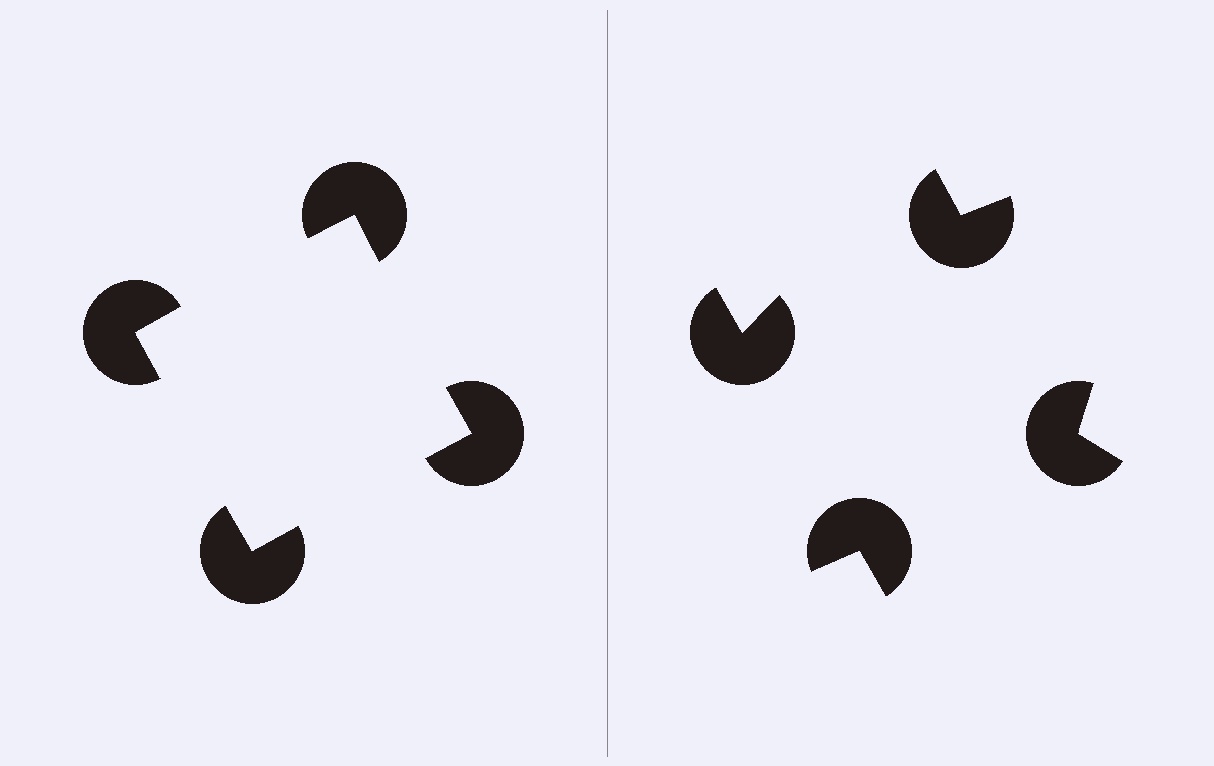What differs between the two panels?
The pac-man discs are positioned identically on both sides; only the wedge orientations differ. On the left they align to a square; on the right they are misaligned.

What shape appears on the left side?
An illusory square.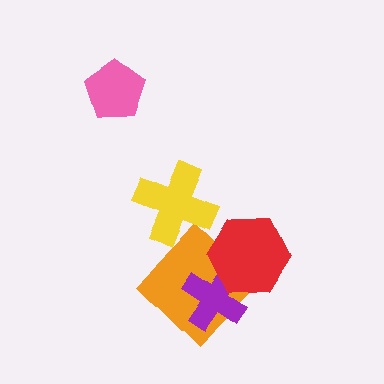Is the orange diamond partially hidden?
Yes, it is partially covered by another shape.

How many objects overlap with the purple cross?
2 objects overlap with the purple cross.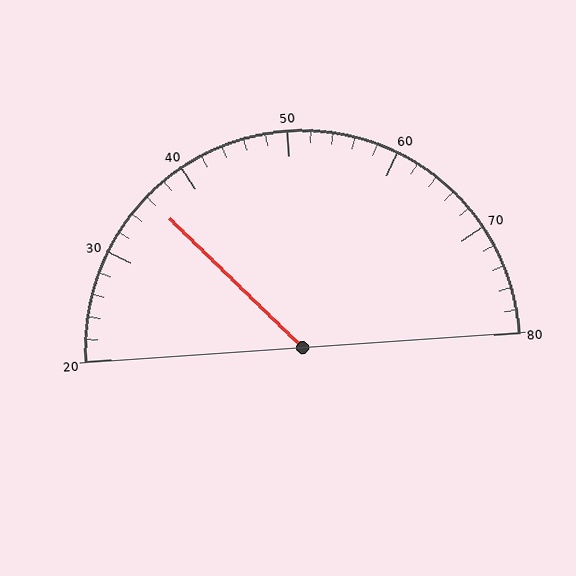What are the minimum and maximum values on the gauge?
The gauge ranges from 20 to 80.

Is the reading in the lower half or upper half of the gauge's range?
The reading is in the lower half of the range (20 to 80).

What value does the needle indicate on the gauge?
The needle indicates approximately 36.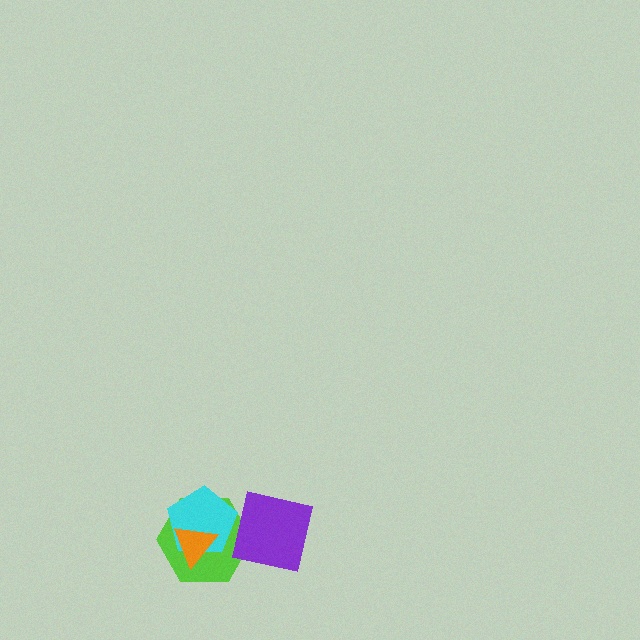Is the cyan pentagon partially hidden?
Yes, it is partially covered by another shape.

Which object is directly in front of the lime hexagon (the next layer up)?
The cyan pentagon is directly in front of the lime hexagon.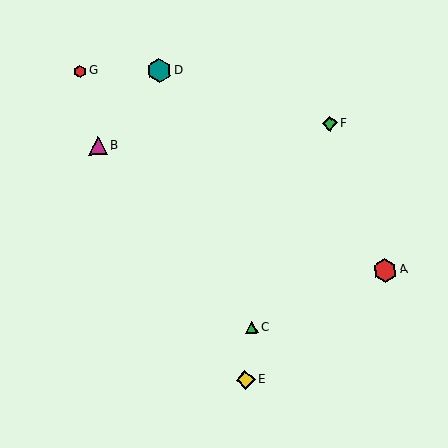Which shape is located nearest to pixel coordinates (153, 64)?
The teal hexagon (labeled D) at (159, 71) is nearest to that location.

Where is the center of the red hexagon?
The center of the red hexagon is at (385, 270).